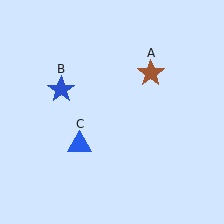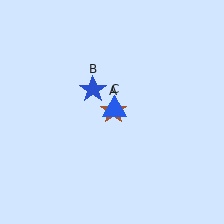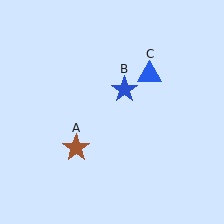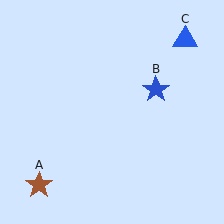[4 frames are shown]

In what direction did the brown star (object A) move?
The brown star (object A) moved down and to the left.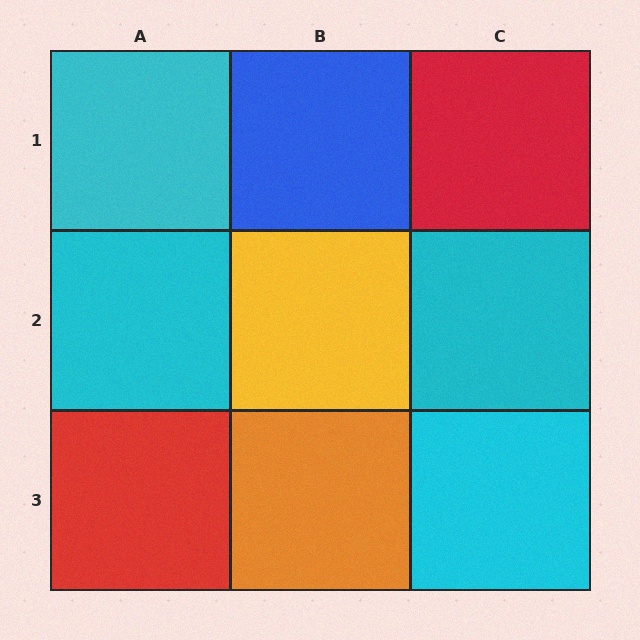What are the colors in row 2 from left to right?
Cyan, yellow, cyan.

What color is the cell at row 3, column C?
Cyan.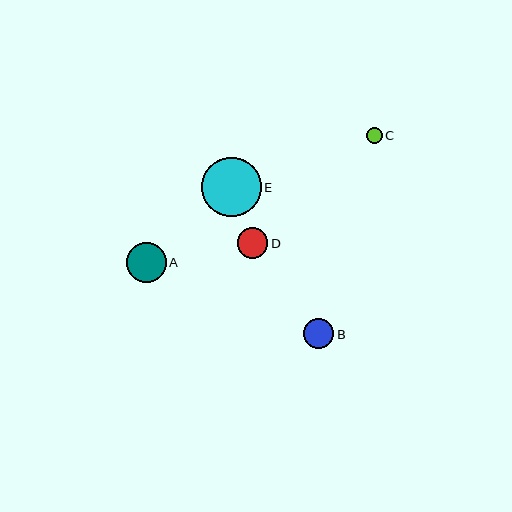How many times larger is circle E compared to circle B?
Circle E is approximately 1.9 times the size of circle B.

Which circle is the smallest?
Circle C is the smallest with a size of approximately 16 pixels.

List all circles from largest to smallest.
From largest to smallest: E, A, B, D, C.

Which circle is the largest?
Circle E is the largest with a size of approximately 59 pixels.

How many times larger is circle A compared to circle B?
Circle A is approximately 1.3 times the size of circle B.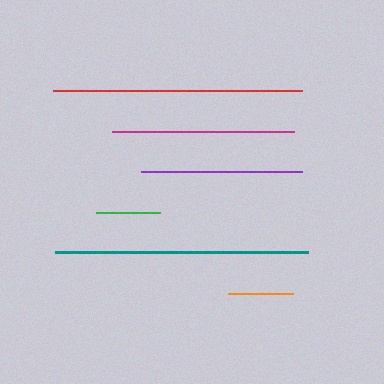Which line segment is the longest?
The teal line is the longest at approximately 253 pixels.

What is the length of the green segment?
The green segment is approximately 64 pixels long.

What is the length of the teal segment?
The teal segment is approximately 253 pixels long.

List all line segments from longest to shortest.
From longest to shortest: teal, red, magenta, purple, orange, green.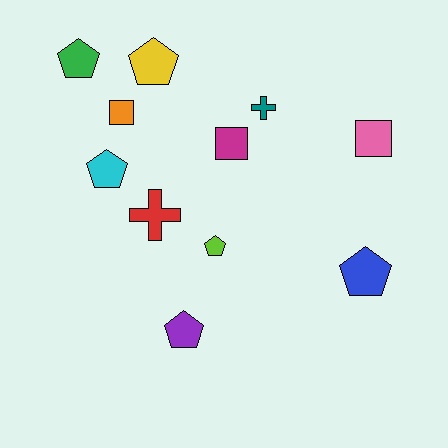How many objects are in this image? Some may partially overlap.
There are 11 objects.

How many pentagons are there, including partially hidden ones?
There are 6 pentagons.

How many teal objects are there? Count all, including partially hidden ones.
There is 1 teal object.